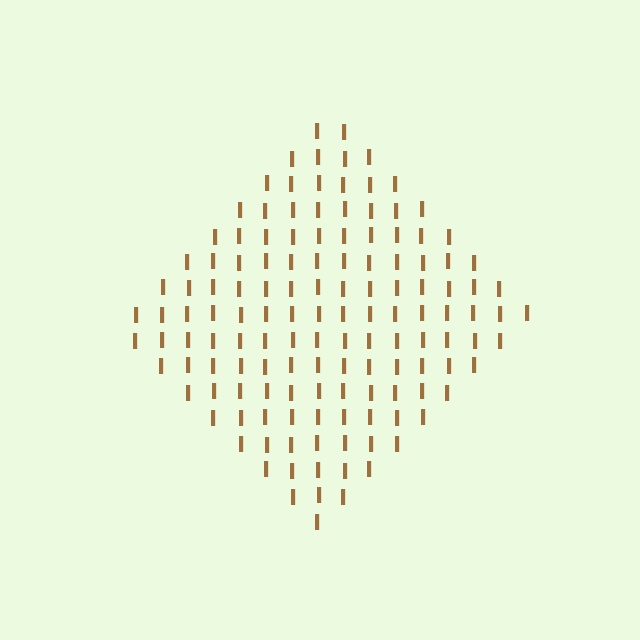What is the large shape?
The large shape is a diamond.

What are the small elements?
The small elements are letter I's.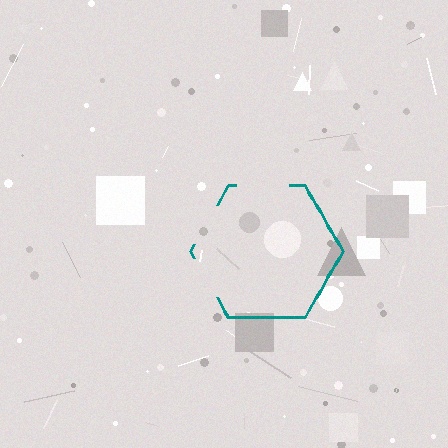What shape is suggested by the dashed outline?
The dashed outline suggests a hexagon.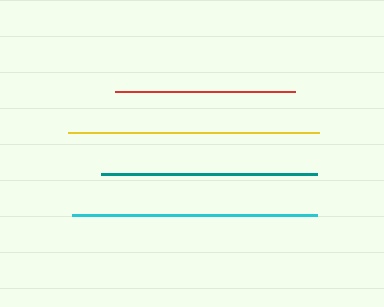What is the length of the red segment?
The red segment is approximately 180 pixels long.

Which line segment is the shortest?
The red line is the shortest at approximately 180 pixels.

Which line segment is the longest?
The yellow line is the longest at approximately 251 pixels.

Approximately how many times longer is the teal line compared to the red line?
The teal line is approximately 1.2 times the length of the red line.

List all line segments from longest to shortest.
From longest to shortest: yellow, cyan, teal, red.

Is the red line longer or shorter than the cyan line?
The cyan line is longer than the red line.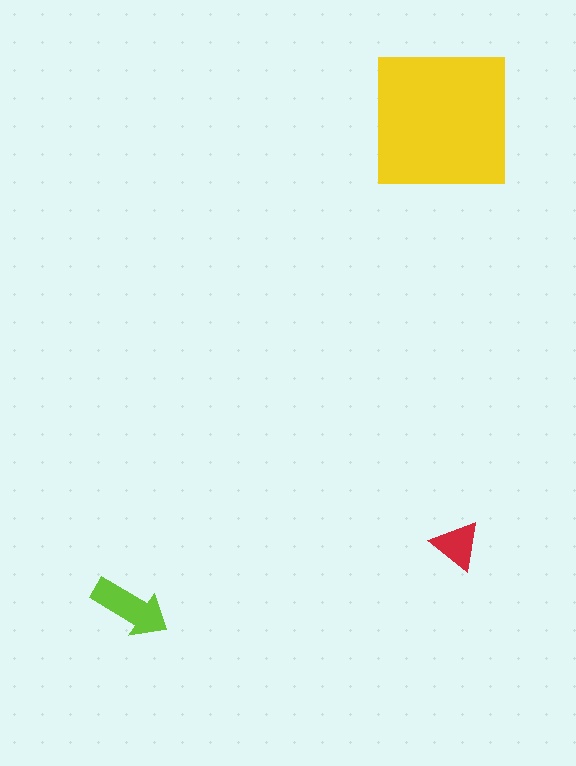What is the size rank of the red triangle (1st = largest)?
3rd.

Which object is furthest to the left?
The lime arrow is leftmost.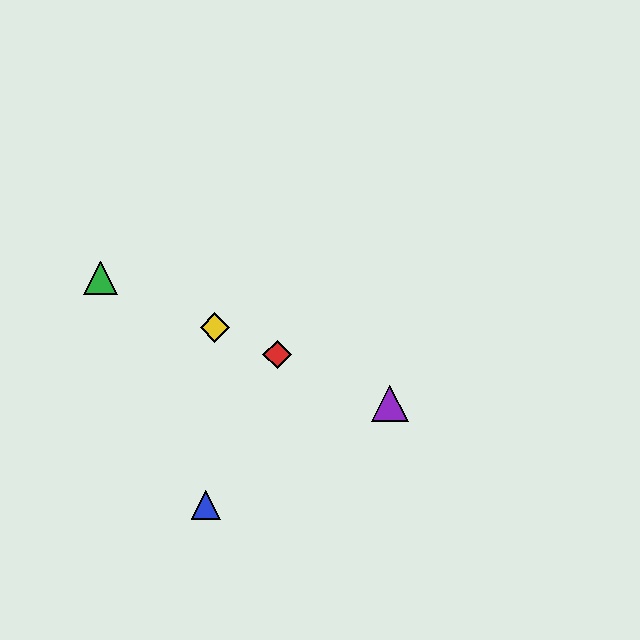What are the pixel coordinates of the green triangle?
The green triangle is at (100, 278).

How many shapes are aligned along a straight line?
4 shapes (the red diamond, the green triangle, the yellow diamond, the purple triangle) are aligned along a straight line.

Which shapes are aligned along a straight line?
The red diamond, the green triangle, the yellow diamond, the purple triangle are aligned along a straight line.